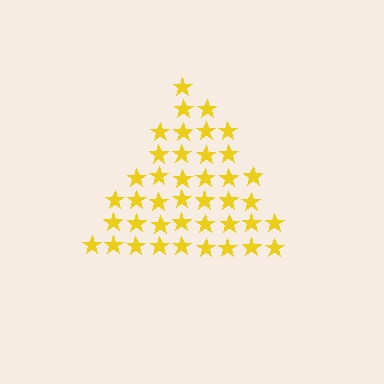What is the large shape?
The large shape is a triangle.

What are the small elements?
The small elements are stars.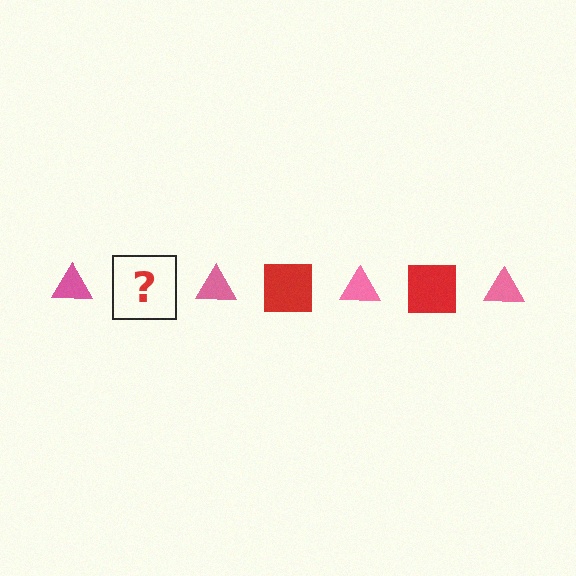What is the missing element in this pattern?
The missing element is a red square.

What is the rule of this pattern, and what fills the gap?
The rule is that the pattern alternates between pink triangle and red square. The gap should be filled with a red square.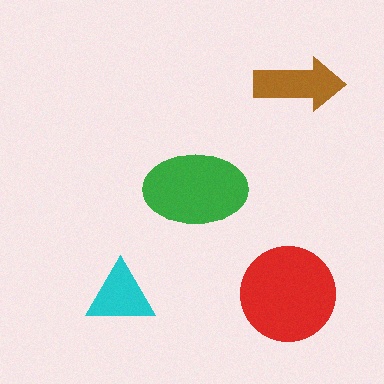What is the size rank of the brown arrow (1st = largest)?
3rd.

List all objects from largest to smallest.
The red circle, the green ellipse, the brown arrow, the cyan triangle.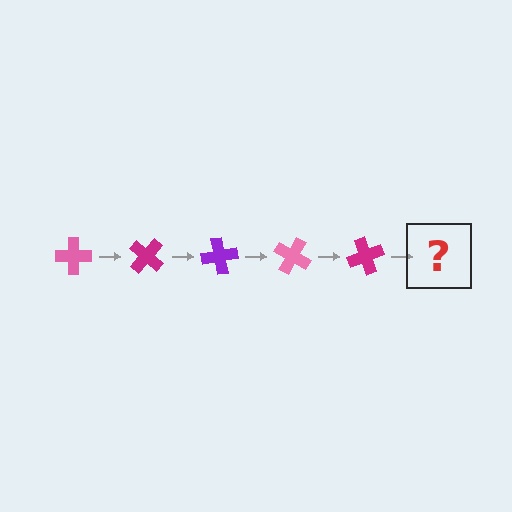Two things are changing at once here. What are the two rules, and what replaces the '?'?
The two rules are that it rotates 40 degrees each step and the color cycles through pink, magenta, and purple. The '?' should be a purple cross, rotated 200 degrees from the start.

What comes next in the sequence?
The next element should be a purple cross, rotated 200 degrees from the start.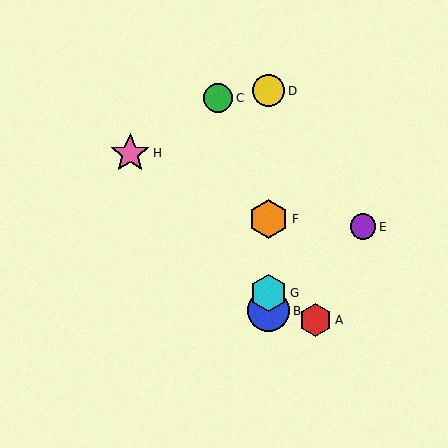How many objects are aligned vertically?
4 objects (B, D, F, G) are aligned vertically.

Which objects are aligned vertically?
Objects B, D, F, G are aligned vertically.